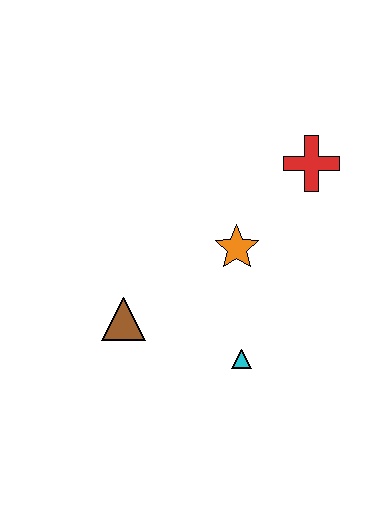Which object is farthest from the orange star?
The brown triangle is farthest from the orange star.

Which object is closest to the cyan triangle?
The orange star is closest to the cyan triangle.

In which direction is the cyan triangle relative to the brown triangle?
The cyan triangle is to the right of the brown triangle.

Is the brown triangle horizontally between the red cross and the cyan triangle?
No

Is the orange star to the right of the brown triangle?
Yes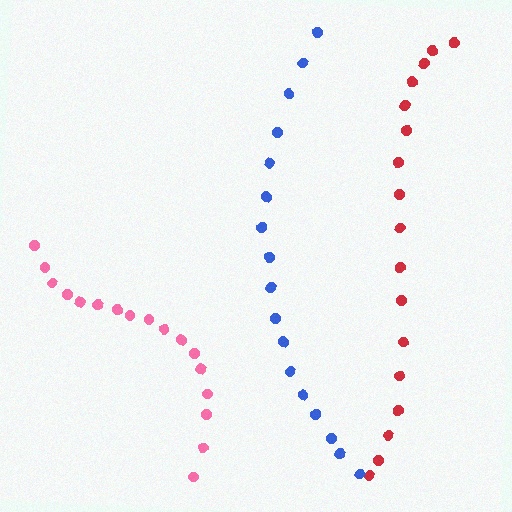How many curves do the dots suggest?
There are 3 distinct paths.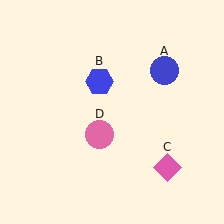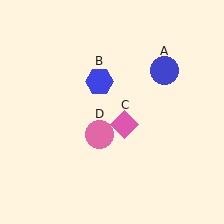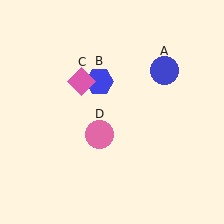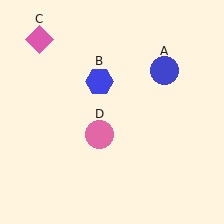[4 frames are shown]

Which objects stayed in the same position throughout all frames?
Blue circle (object A) and blue hexagon (object B) and pink circle (object D) remained stationary.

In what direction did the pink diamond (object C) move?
The pink diamond (object C) moved up and to the left.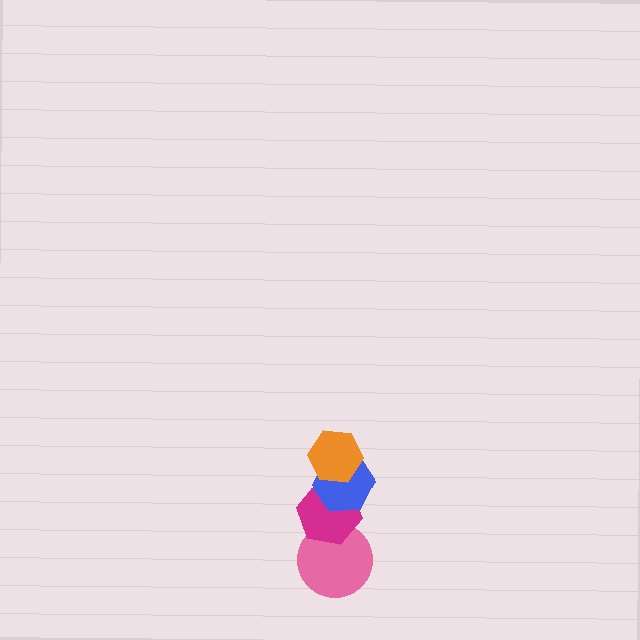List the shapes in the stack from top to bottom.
From top to bottom: the orange hexagon, the blue hexagon, the magenta hexagon, the pink circle.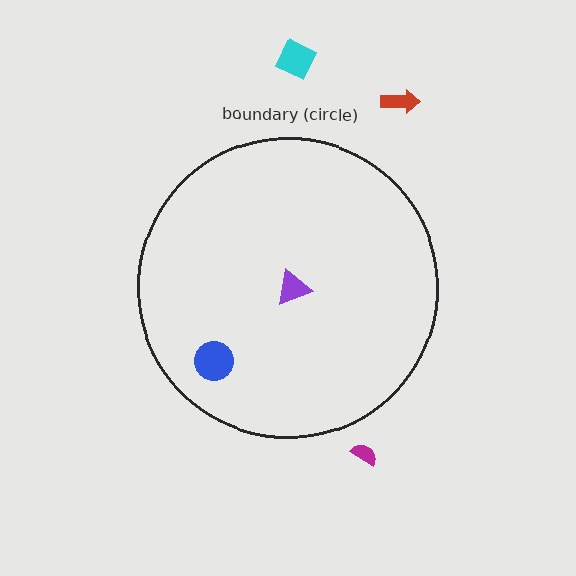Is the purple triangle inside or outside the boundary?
Inside.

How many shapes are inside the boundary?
2 inside, 3 outside.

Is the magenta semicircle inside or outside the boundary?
Outside.